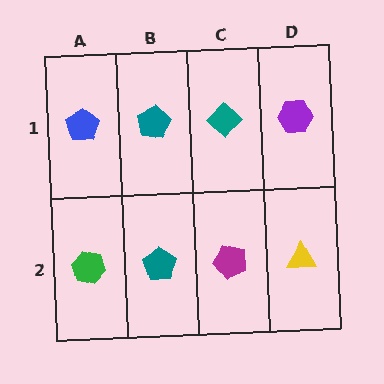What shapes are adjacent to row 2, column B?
A teal pentagon (row 1, column B), a green hexagon (row 2, column A), a magenta pentagon (row 2, column C).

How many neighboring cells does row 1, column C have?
3.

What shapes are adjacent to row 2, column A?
A blue pentagon (row 1, column A), a teal pentagon (row 2, column B).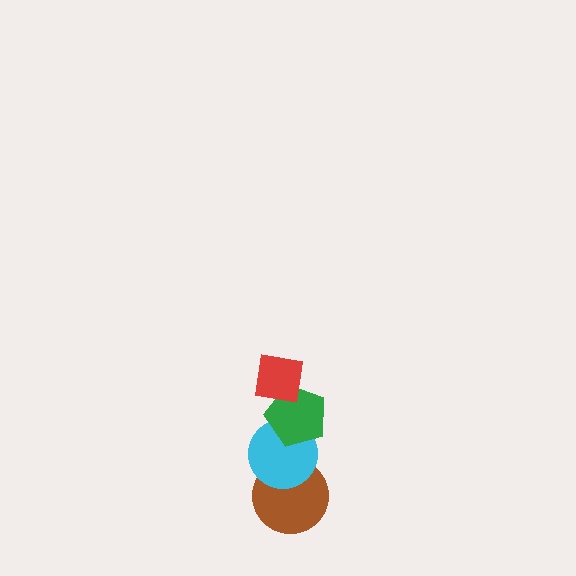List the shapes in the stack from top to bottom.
From top to bottom: the red square, the green pentagon, the cyan circle, the brown circle.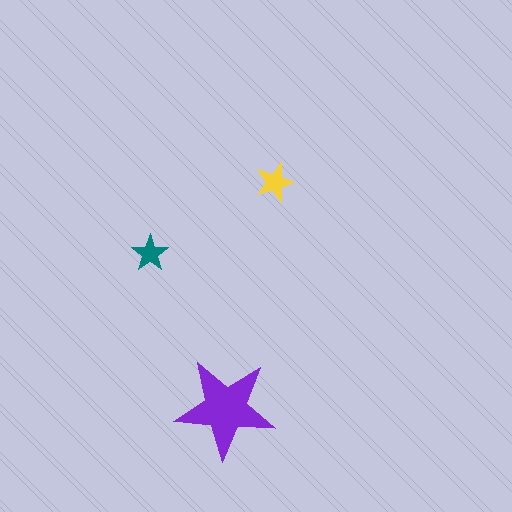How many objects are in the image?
There are 3 objects in the image.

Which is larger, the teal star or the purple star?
The purple one.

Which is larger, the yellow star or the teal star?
The yellow one.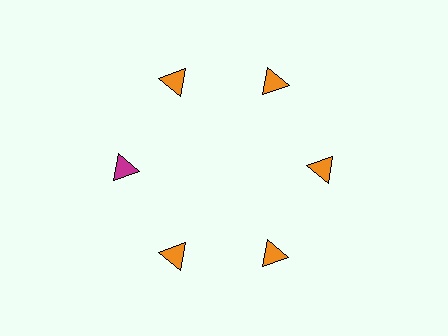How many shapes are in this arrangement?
There are 6 shapes arranged in a ring pattern.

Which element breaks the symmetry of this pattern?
The magenta triangle at roughly the 9 o'clock position breaks the symmetry. All other shapes are orange triangles.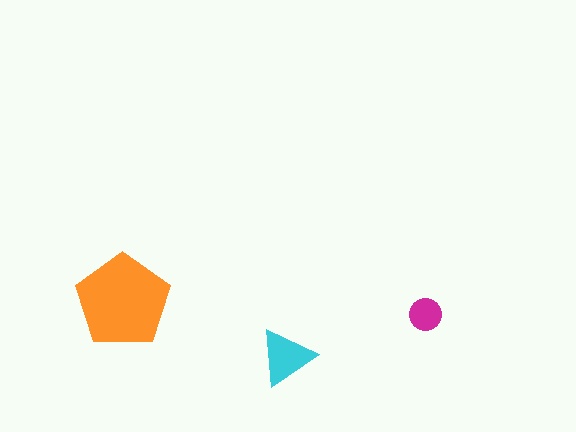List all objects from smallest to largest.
The magenta circle, the cyan triangle, the orange pentagon.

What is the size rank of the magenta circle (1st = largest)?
3rd.